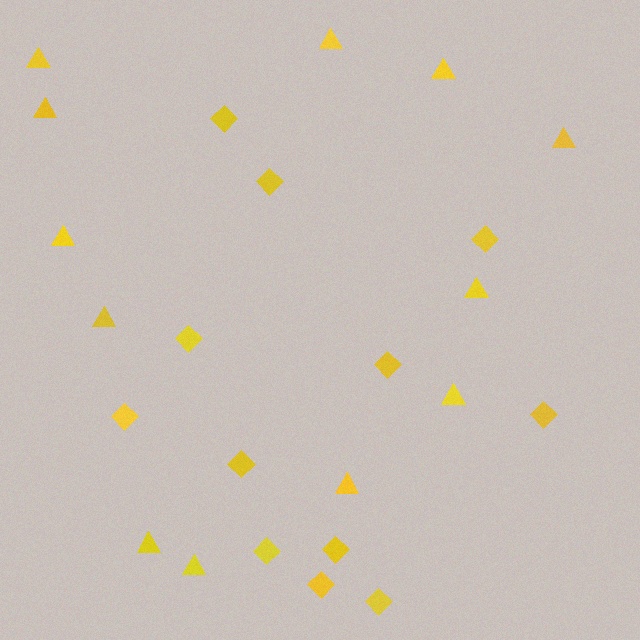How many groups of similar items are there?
There are 2 groups: one group of triangles (12) and one group of diamonds (12).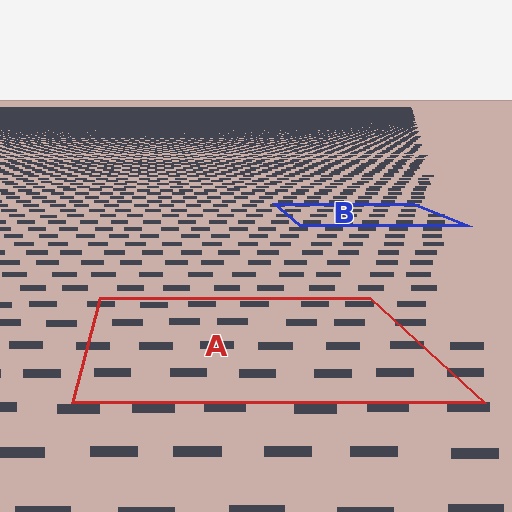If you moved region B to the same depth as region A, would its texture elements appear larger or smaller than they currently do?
They would appear larger. At a closer depth, the same texture elements are projected at a bigger on-screen size.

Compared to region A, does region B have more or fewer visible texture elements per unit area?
Region B has more texture elements per unit area — they are packed more densely because it is farther away.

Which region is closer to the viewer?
Region A is closer. The texture elements there are larger and more spread out.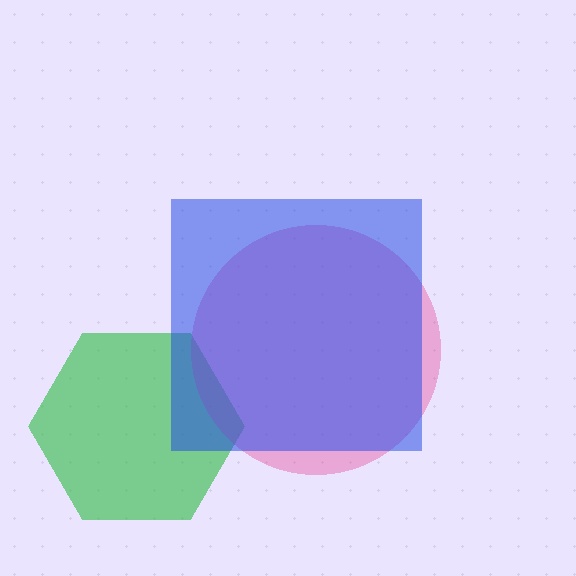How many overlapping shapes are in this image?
There are 3 overlapping shapes in the image.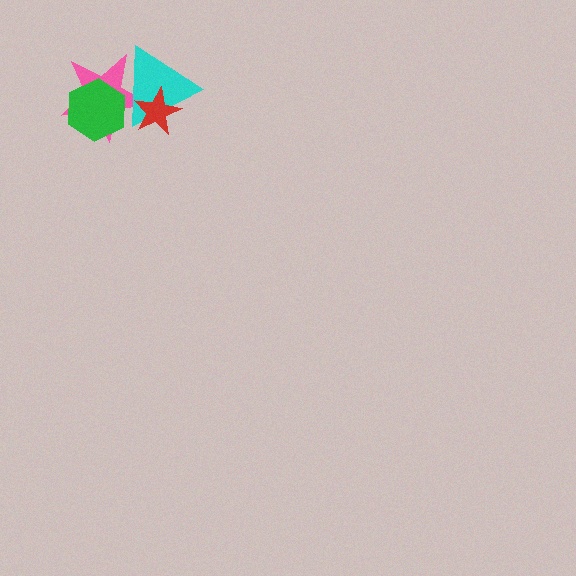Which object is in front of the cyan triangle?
The red star is in front of the cyan triangle.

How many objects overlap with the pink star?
3 objects overlap with the pink star.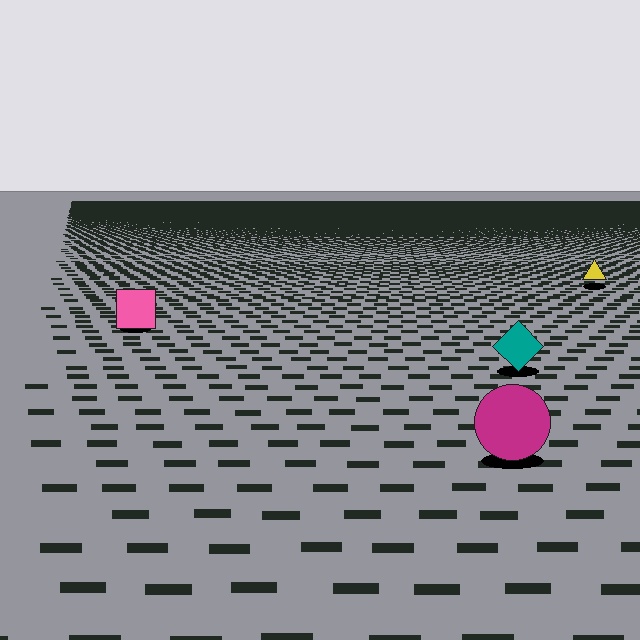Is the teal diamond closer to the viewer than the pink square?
Yes. The teal diamond is closer — you can tell from the texture gradient: the ground texture is coarser near it.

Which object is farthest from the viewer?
The yellow triangle is farthest from the viewer. It appears smaller and the ground texture around it is denser.